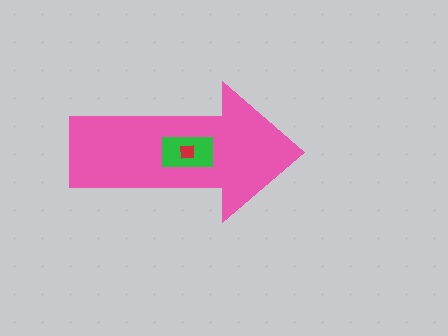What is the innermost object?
The red square.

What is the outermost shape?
The pink arrow.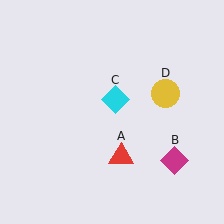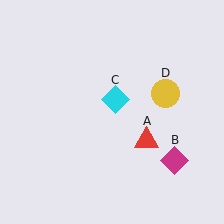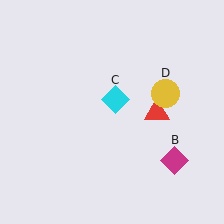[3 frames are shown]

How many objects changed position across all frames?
1 object changed position: red triangle (object A).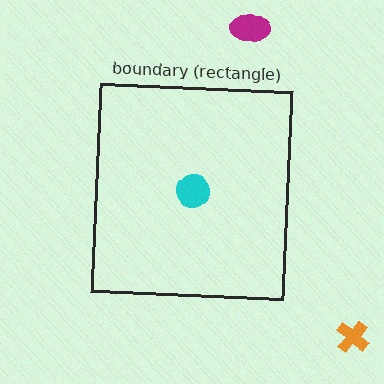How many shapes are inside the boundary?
1 inside, 2 outside.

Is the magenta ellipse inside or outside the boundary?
Outside.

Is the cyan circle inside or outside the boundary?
Inside.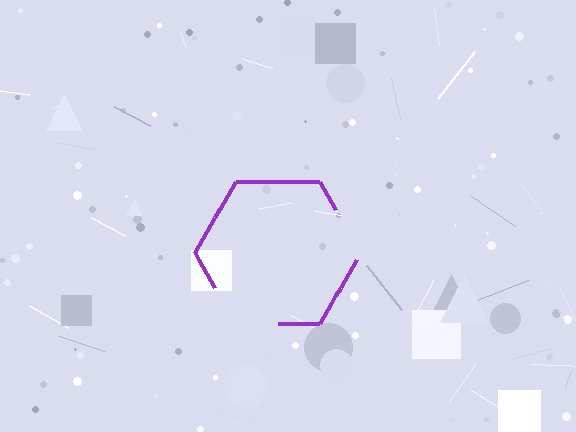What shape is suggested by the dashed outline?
The dashed outline suggests a hexagon.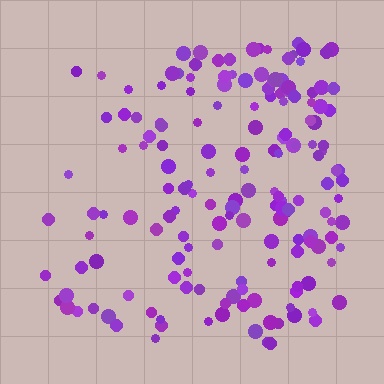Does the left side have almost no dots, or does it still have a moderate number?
Still a moderate number, just noticeably fewer than the right.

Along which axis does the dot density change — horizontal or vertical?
Horizontal.